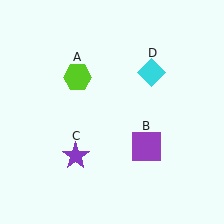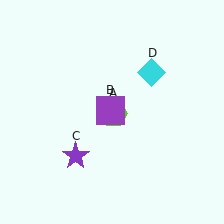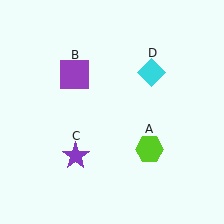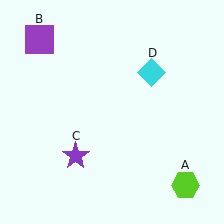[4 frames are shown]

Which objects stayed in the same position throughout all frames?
Purple star (object C) and cyan diamond (object D) remained stationary.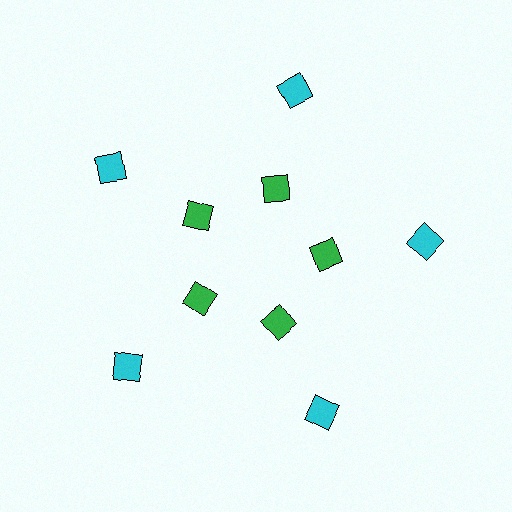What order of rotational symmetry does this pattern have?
This pattern has 5-fold rotational symmetry.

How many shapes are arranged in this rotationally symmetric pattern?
There are 10 shapes, arranged in 5 groups of 2.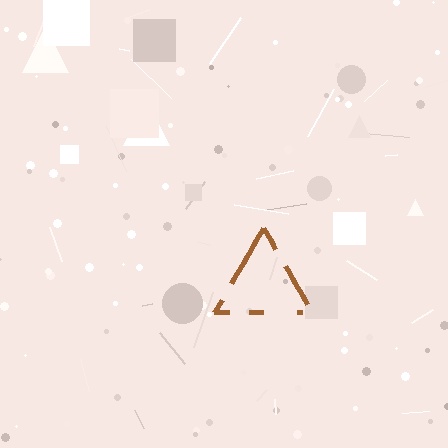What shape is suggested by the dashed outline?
The dashed outline suggests a triangle.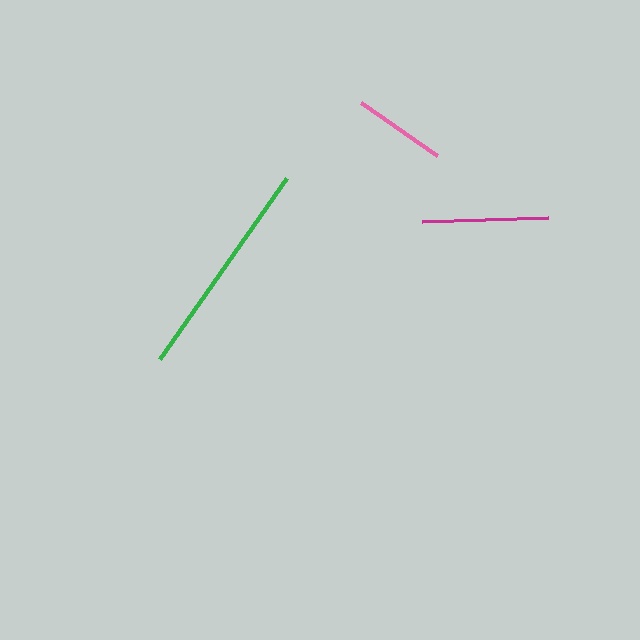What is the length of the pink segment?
The pink segment is approximately 93 pixels long.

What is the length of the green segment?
The green segment is approximately 221 pixels long.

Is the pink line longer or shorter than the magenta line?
The magenta line is longer than the pink line.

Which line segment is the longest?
The green line is the longest at approximately 221 pixels.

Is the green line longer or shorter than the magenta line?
The green line is longer than the magenta line.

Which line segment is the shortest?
The pink line is the shortest at approximately 93 pixels.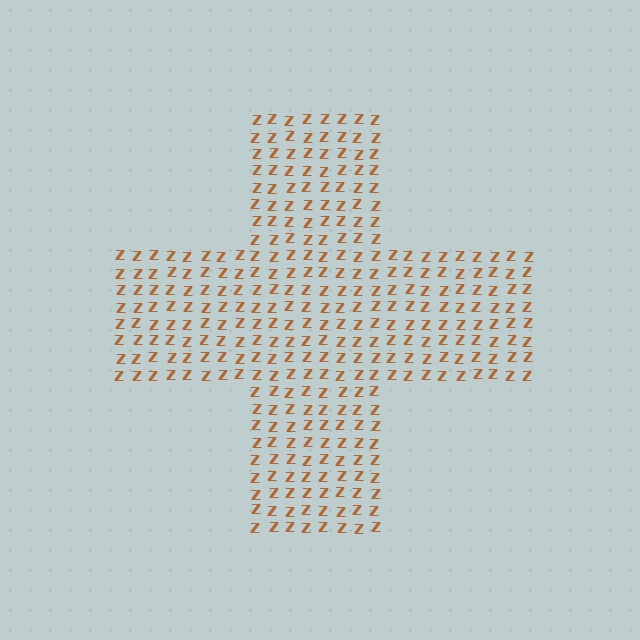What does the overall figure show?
The overall figure shows a cross.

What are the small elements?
The small elements are letter Z's.